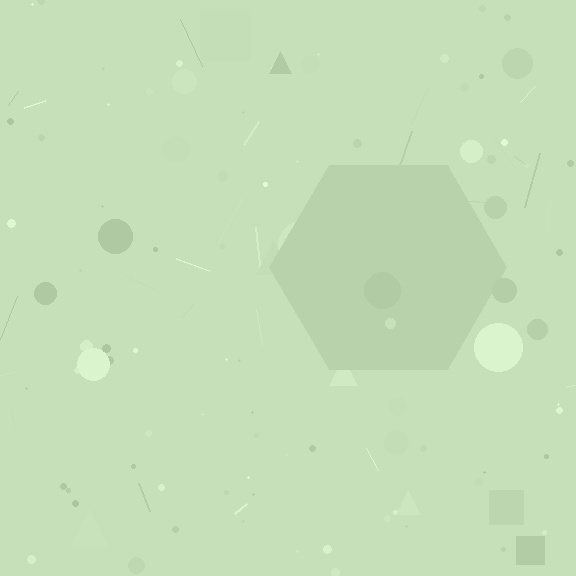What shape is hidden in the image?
A hexagon is hidden in the image.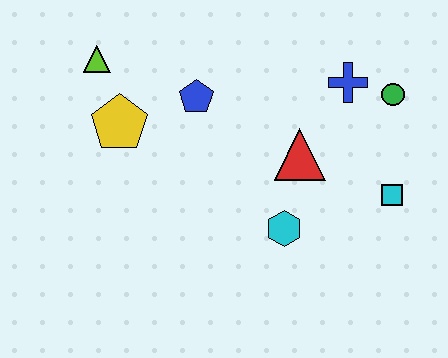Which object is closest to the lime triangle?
The yellow pentagon is closest to the lime triangle.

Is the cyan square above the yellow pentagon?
No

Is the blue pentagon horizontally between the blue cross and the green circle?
No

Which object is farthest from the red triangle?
The lime triangle is farthest from the red triangle.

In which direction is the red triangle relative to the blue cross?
The red triangle is below the blue cross.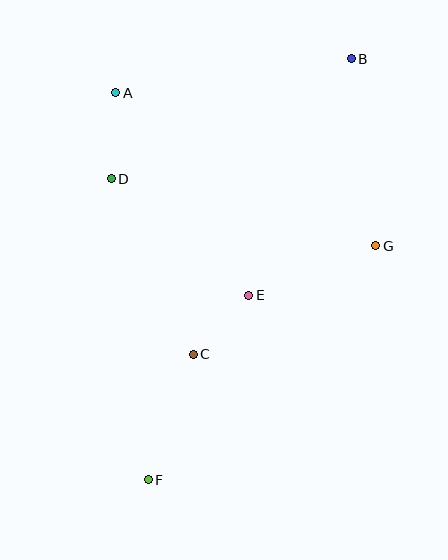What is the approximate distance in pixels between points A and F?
The distance between A and F is approximately 388 pixels.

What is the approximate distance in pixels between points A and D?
The distance between A and D is approximately 86 pixels.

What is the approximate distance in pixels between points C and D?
The distance between C and D is approximately 194 pixels.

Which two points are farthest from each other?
Points B and F are farthest from each other.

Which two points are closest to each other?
Points C and E are closest to each other.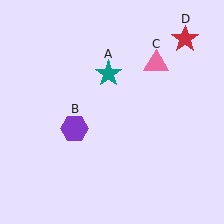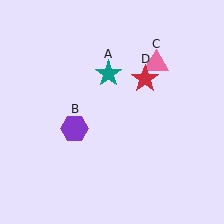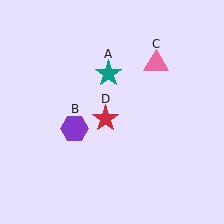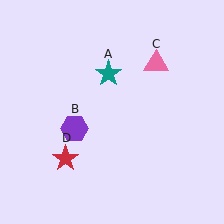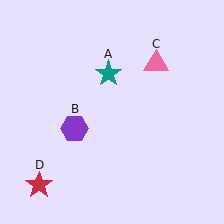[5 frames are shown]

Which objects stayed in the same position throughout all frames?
Teal star (object A) and purple hexagon (object B) and pink triangle (object C) remained stationary.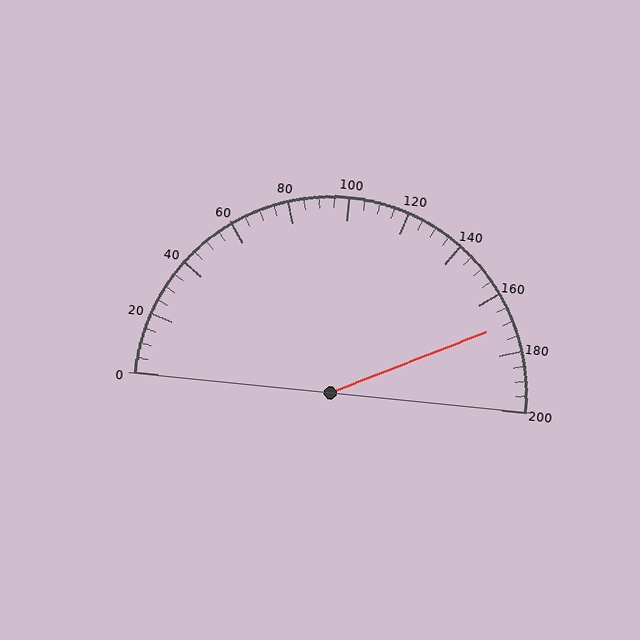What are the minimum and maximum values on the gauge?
The gauge ranges from 0 to 200.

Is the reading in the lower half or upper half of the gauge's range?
The reading is in the upper half of the range (0 to 200).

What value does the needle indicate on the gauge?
The needle indicates approximately 170.